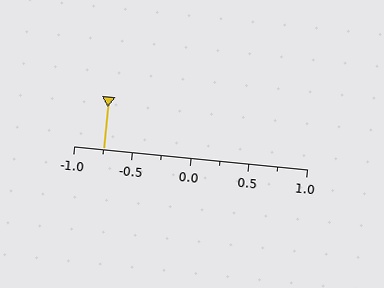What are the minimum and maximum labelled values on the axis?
The axis runs from -1.0 to 1.0.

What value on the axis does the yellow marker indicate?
The marker indicates approximately -0.75.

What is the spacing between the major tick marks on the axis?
The major ticks are spaced 0.5 apart.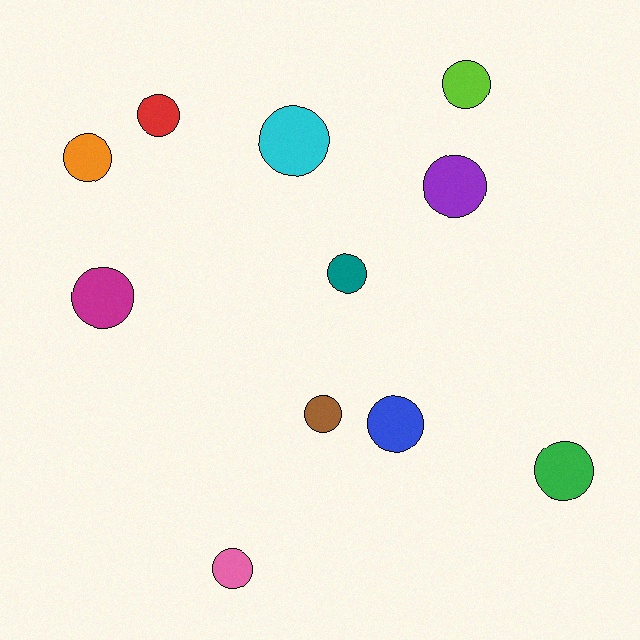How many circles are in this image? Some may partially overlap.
There are 11 circles.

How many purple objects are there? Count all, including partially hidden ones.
There is 1 purple object.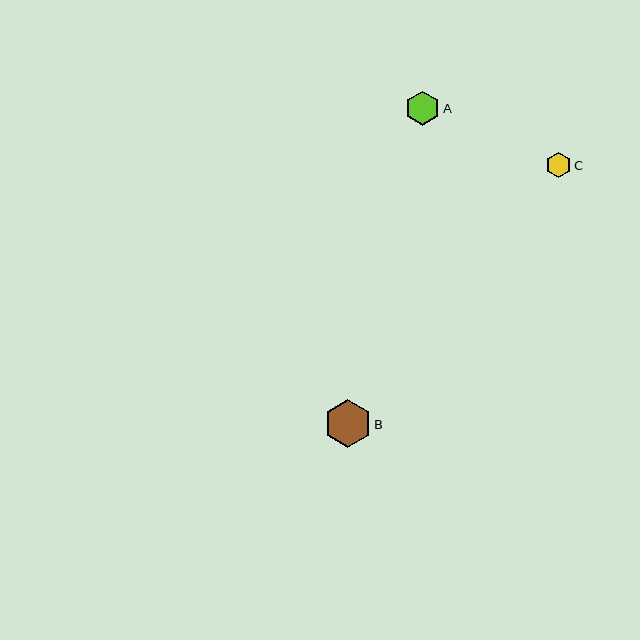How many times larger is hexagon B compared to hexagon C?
Hexagon B is approximately 1.9 times the size of hexagon C.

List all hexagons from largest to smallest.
From largest to smallest: B, A, C.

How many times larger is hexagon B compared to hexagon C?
Hexagon B is approximately 1.9 times the size of hexagon C.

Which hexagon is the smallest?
Hexagon C is the smallest with a size of approximately 25 pixels.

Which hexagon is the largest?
Hexagon B is the largest with a size of approximately 47 pixels.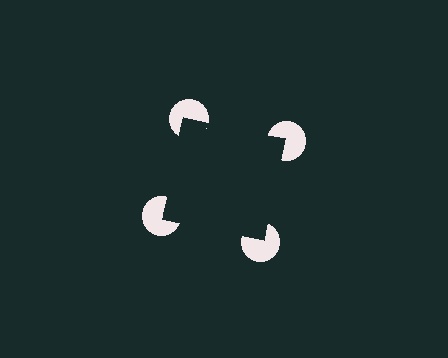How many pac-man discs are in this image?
There are 4 — one at each vertex of the illusory square.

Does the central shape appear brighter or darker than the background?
It typically appears slightly darker than the background, even though no actual brightness change is drawn.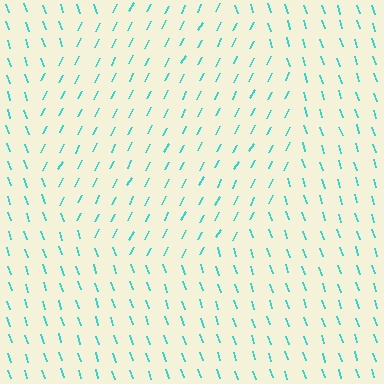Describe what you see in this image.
The image is filled with small cyan line segments. A circle region in the image has lines oriented differently from the surrounding lines, creating a visible texture boundary.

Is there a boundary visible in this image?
Yes, there is a texture boundary formed by a change in line orientation.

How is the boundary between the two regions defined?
The boundary is defined purely by a change in line orientation (approximately 45 degrees difference). All lines are the same color and thickness.